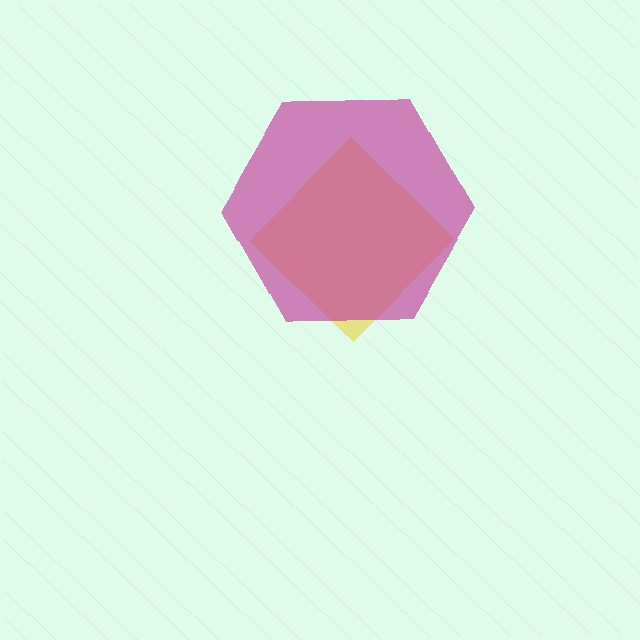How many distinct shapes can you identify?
There are 2 distinct shapes: a yellow diamond, a magenta hexagon.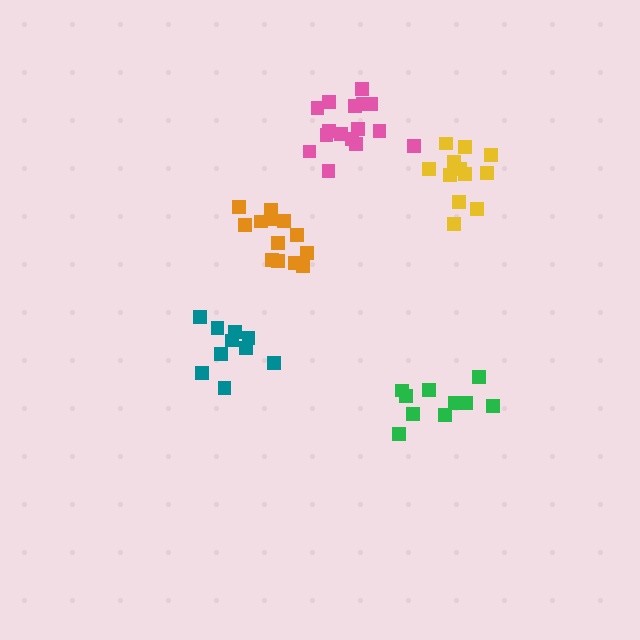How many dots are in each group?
Group 1: 10 dots, Group 2: 13 dots, Group 3: 12 dots, Group 4: 16 dots, Group 5: 10 dots (61 total).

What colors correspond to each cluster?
The clusters are colored: green, orange, yellow, pink, teal.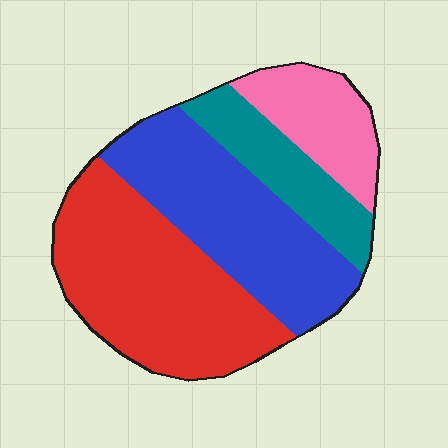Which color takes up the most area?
Red, at roughly 40%.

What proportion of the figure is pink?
Pink covers around 15% of the figure.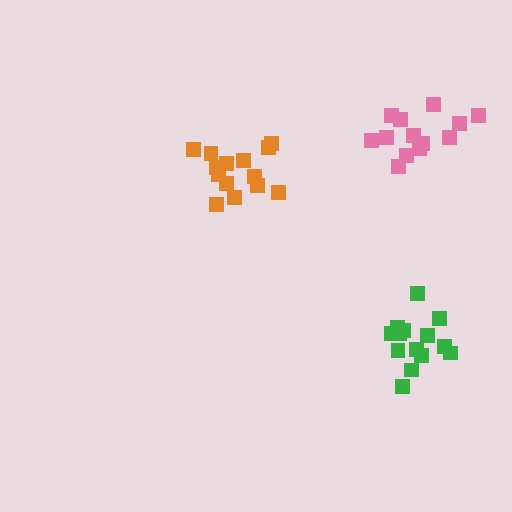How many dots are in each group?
Group 1: 14 dots, Group 2: 14 dots, Group 3: 13 dots (41 total).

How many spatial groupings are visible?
There are 3 spatial groupings.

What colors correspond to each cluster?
The clusters are colored: orange, green, pink.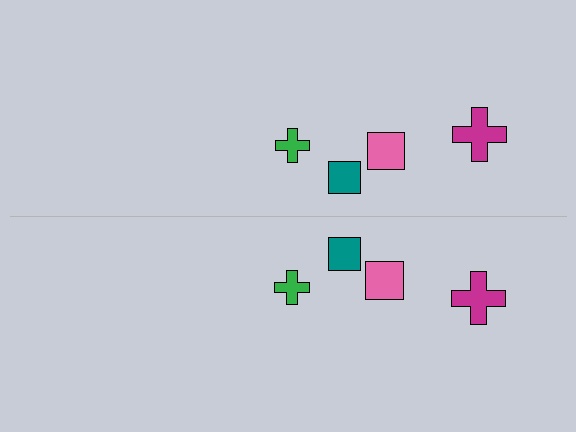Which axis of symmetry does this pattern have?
The pattern has a horizontal axis of symmetry running through the center of the image.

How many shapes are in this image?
There are 8 shapes in this image.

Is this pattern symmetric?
Yes, this pattern has bilateral (reflection) symmetry.